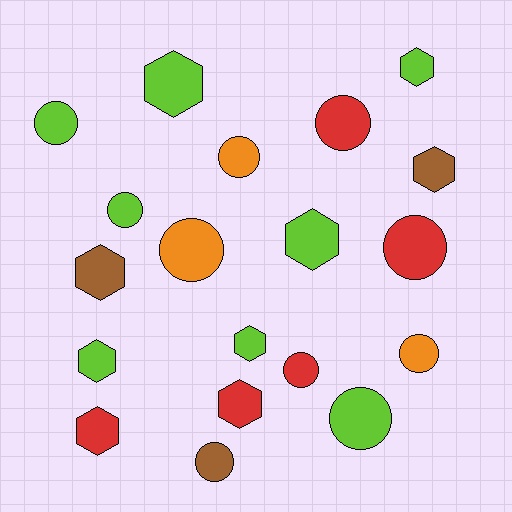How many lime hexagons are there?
There are 5 lime hexagons.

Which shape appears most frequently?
Circle, with 10 objects.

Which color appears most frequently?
Lime, with 8 objects.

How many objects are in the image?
There are 19 objects.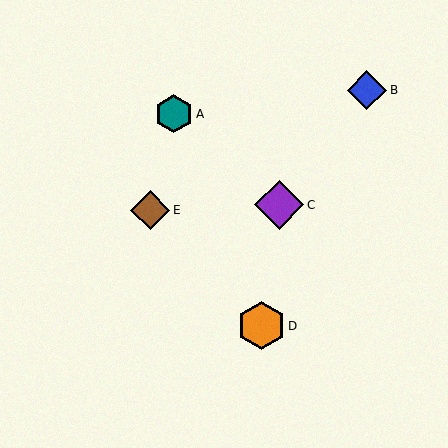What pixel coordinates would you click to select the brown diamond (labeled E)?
Click at (150, 210) to select the brown diamond E.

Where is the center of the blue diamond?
The center of the blue diamond is at (367, 90).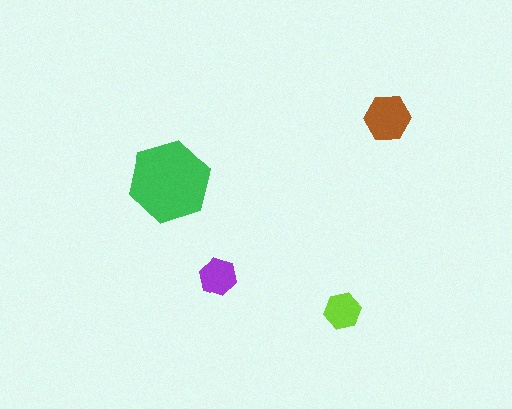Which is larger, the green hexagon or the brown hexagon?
The green one.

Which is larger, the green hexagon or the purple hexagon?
The green one.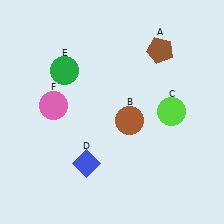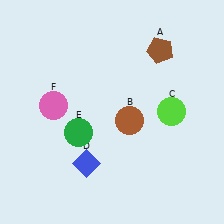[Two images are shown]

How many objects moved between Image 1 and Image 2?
1 object moved between the two images.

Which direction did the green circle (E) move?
The green circle (E) moved down.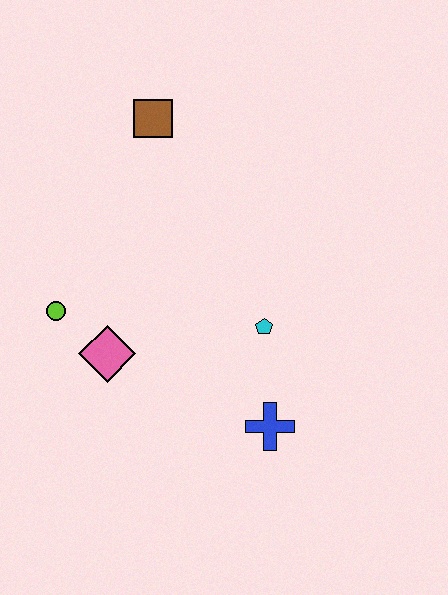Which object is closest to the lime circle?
The pink diamond is closest to the lime circle.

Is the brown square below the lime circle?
No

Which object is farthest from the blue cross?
The brown square is farthest from the blue cross.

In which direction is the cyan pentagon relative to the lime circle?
The cyan pentagon is to the right of the lime circle.